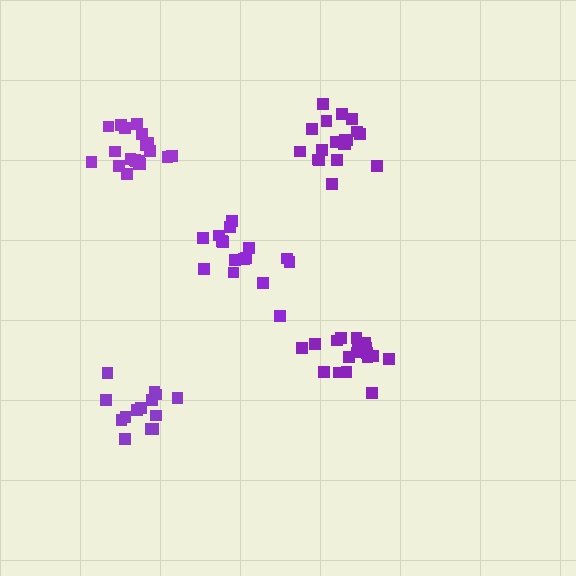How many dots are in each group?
Group 1: 14 dots, Group 2: 16 dots, Group 3: 20 dots, Group 4: 19 dots, Group 5: 18 dots (87 total).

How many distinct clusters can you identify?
There are 5 distinct clusters.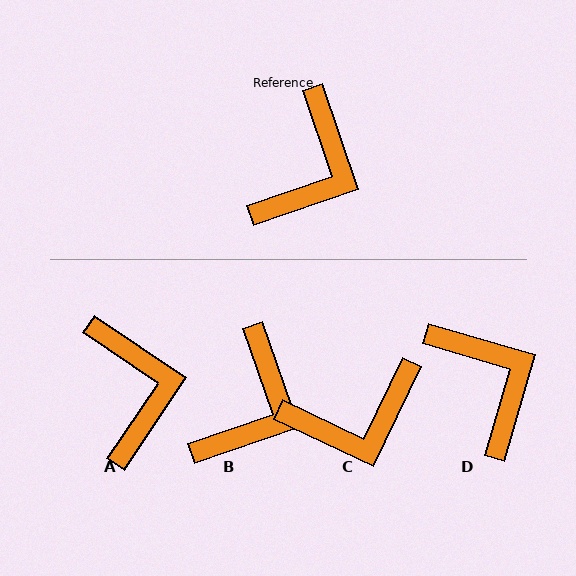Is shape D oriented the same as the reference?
No, it is off by about 55 degrees.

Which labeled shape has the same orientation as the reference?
B.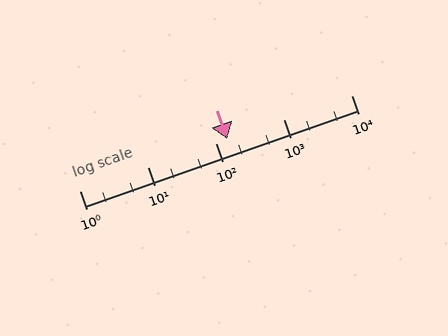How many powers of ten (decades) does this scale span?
The scale spans 4 decades, from 1 to 10000.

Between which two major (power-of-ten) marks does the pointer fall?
The pointer is between 100 and 1000.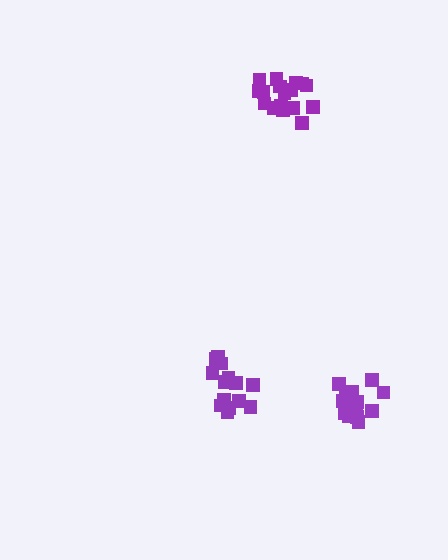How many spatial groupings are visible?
There are 3 spatial groupings.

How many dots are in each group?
Group 1: 17 dots, Group 2: 16 dots, Group 3: 15 dots (48 total).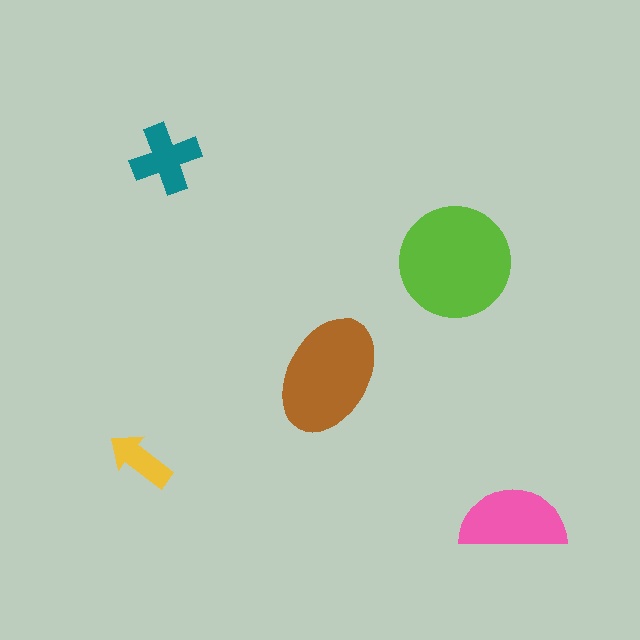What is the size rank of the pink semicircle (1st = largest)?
3rd.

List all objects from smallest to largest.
The yellow arrow, the teal cross, the pink semicircle, the brown ellipse, the lime circle.